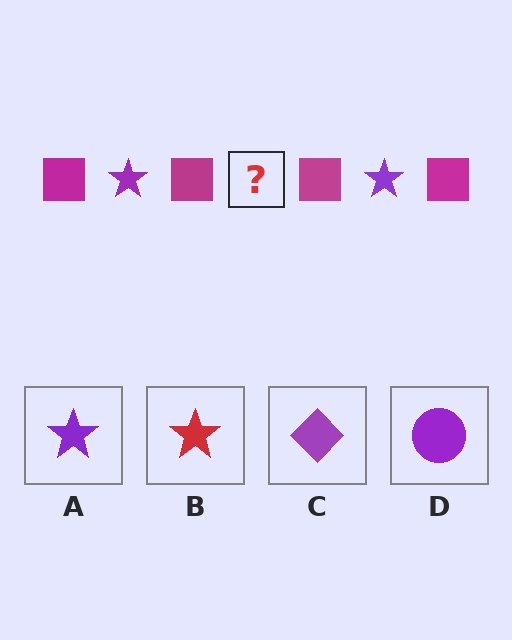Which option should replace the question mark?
Option A.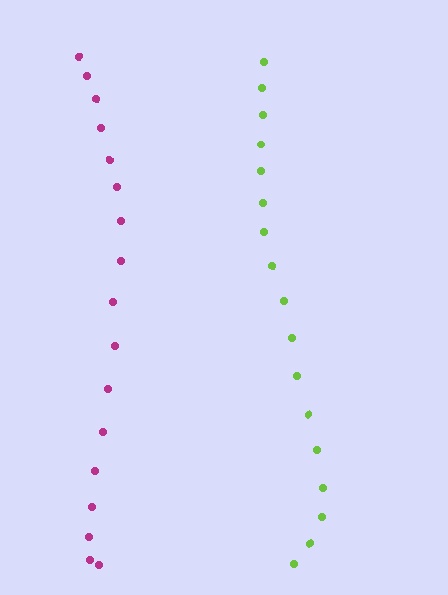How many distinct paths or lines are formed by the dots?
There are 2 distinct paths.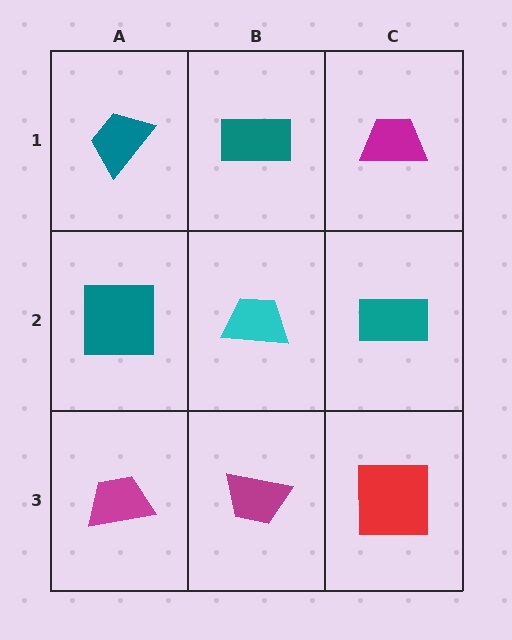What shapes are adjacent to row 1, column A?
A teal square (row 2, column A), a teal rectangle (row 1, column B).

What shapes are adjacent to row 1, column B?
A cyan trapezoid (row 2, column B), a teal trapezoid (row 1, column A), a magenta trapezoid (row 1, column C).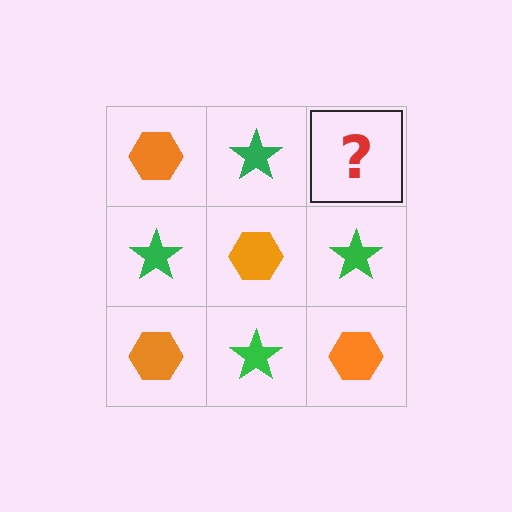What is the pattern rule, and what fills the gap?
The rule is that it alternates orange hexagon and green star in a checkerboard pattern. The gap should be filled with an orange hexagon.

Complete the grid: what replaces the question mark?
The question mark should be replaced with an orange hexagon.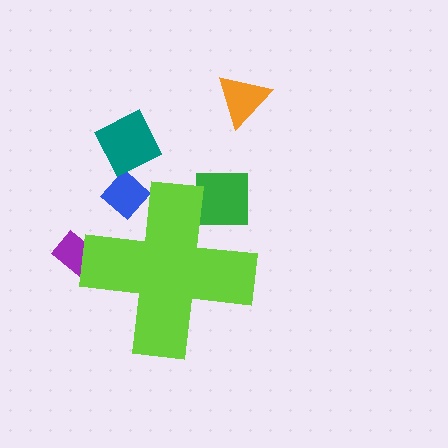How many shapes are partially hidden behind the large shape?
3 shapes are partially hidden.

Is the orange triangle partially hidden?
No, the orange triangle is fully visible.